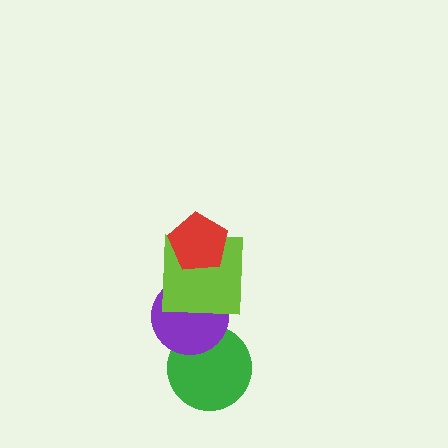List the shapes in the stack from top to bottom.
From top to bottom: the red pentagon, the lime square, the purple circle, the green circle.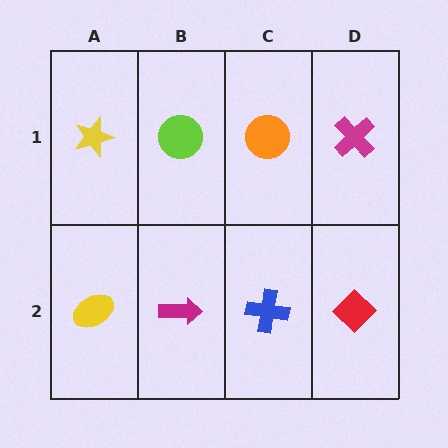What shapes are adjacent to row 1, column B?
A magenta arrow (row 2, column B), a yellow star (row 1, column A), an orange circle (row 1, column C).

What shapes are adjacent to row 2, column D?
A magenta cross (row 1, column D), a blue cross (row 2, column C).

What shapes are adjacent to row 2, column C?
An orange circle (row 1, column C), a magenta arrow (row 2, column B), a red diamond (row 2, column D).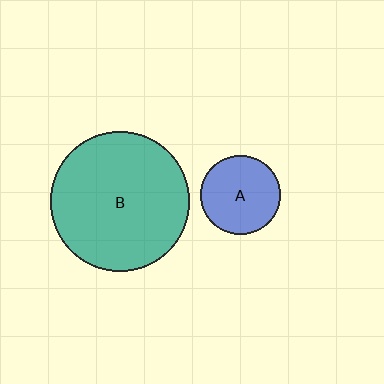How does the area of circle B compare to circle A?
Approximately 3.1 times.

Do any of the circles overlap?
No, none of the circles overlap.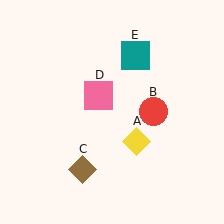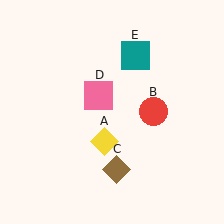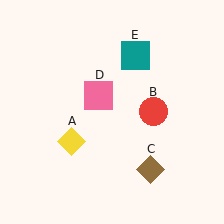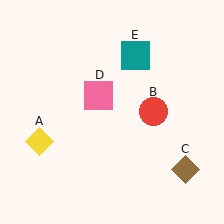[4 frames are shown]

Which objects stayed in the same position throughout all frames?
Red circle (object B) and pink square (object D) and teal square (object E) remained stationary.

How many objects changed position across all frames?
2 objects changed position: yellow diamond (object A), brown diamond (object C).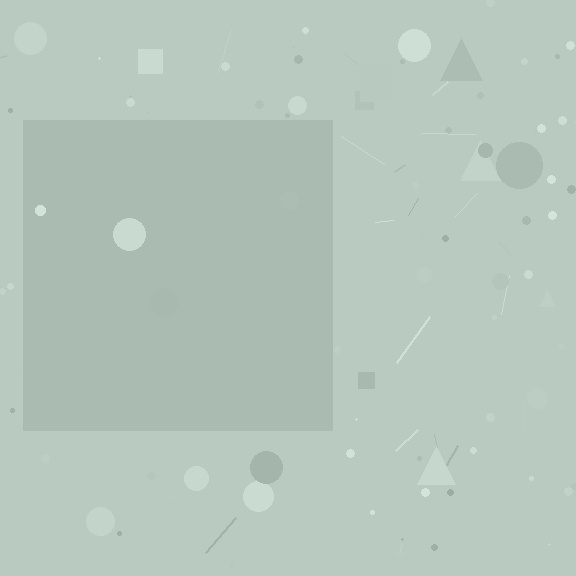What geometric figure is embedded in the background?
A square is embedded in the background.